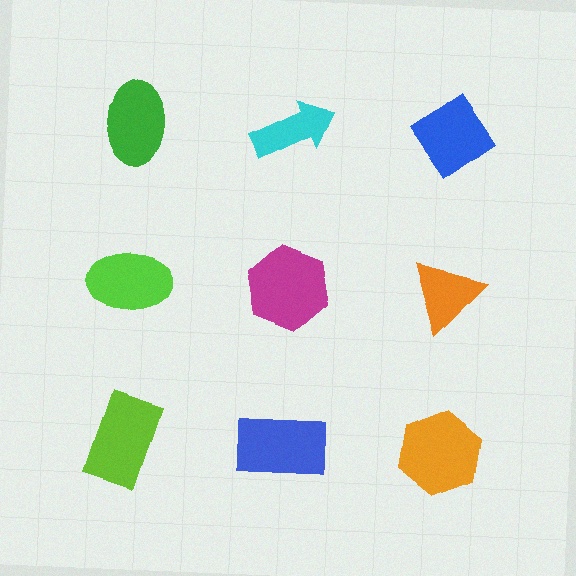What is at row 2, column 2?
A magenta hexagon.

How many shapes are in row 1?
3 shapes.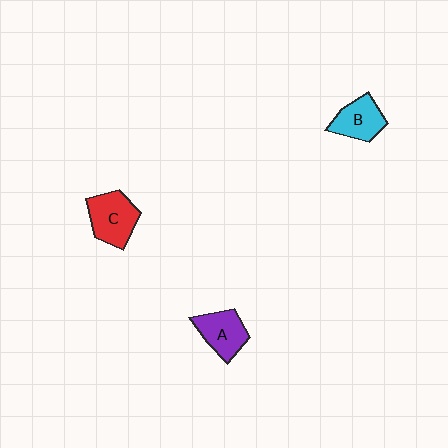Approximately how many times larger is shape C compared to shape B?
Approximately 1.2 times.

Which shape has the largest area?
Shape C (red).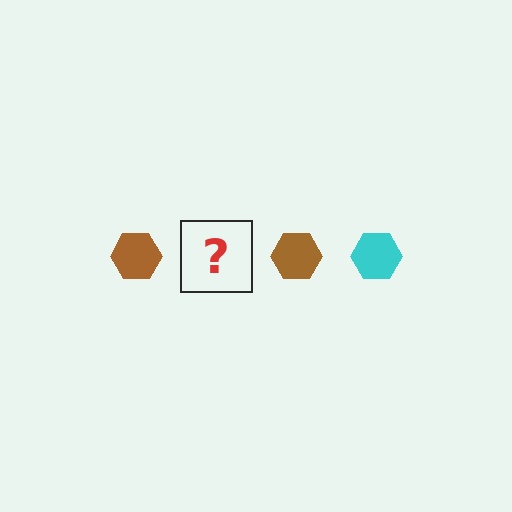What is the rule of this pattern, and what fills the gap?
The rule is that the pattern cycles through brown, cyan hexagons. The gap should be filled with a cyan hexagon.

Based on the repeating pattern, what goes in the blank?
The blank should be a cyan hexagon.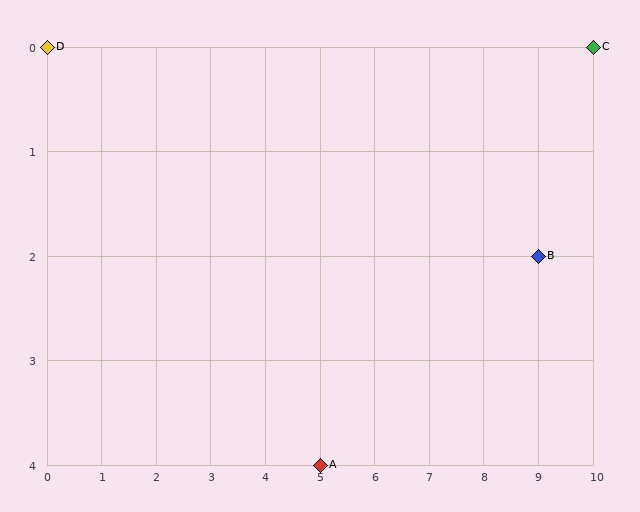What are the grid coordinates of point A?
Point A is at grid coordinates (5, 4).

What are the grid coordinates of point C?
Point C is at grid coordinates (10, 0).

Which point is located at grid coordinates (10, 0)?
Point C is at (10, 0).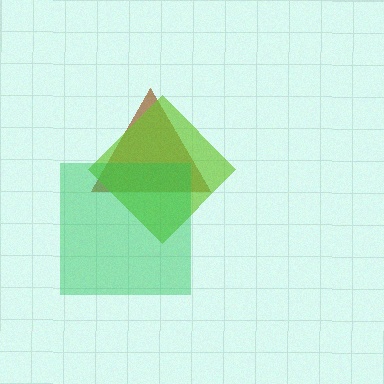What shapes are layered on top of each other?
The layered shapes are: a brown triangle, a lime diamond, a green square.